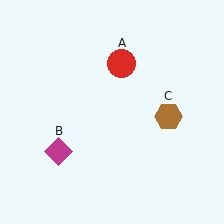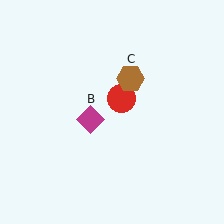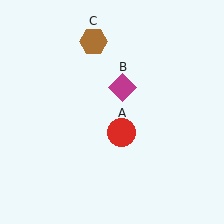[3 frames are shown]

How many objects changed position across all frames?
3 objects changed position: red circle (object A), magenta diamond (object B), brown hexagon (object C).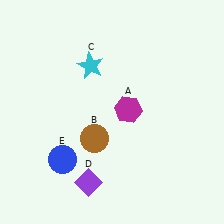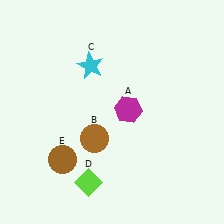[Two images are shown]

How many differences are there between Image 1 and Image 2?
There are 2 differences between the two images.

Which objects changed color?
D changed from purple to lime. E changed from blue to brown.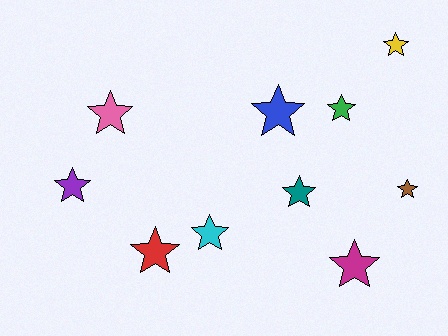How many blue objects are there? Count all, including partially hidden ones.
There is 1 blue object.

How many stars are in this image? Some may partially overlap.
There are 10 stars.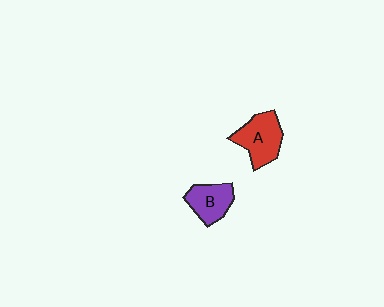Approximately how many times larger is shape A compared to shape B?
Approximately 1.3 times.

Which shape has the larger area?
Shape A (red).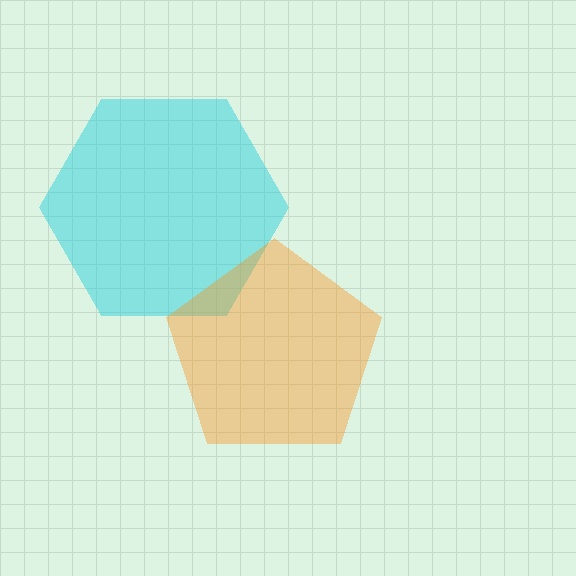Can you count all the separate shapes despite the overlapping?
Yes, there are 2 separate shapes.